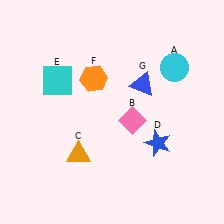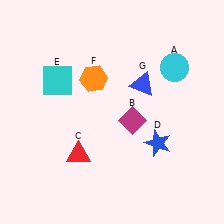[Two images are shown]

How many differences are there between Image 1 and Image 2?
There are 2 differences between the two images.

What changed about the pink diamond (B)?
In Image 1, B is pink. In Image 2, it changed to magenta.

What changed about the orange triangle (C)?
In Image 1, C is orange. In Image 2, it changed to red.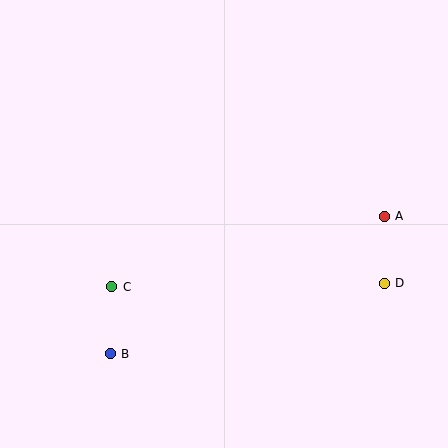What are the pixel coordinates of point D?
Point D is at (384, 283).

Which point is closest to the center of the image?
Point C at (111, 287) is closest to the center.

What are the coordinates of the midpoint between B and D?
The midpoint between B and D is at (247, 318).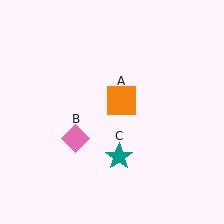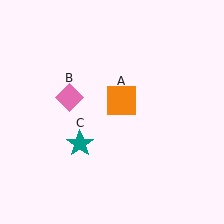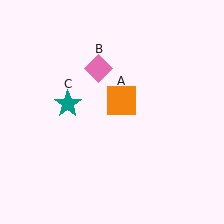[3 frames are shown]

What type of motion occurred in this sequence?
The pink diamond (object B), teal star (object C) rotated clockwise around the center of the scene.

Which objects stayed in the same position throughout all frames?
Orange square (object A) remained stationary.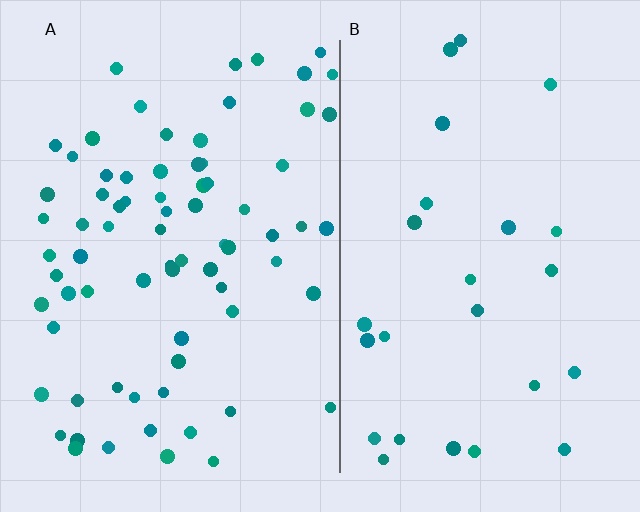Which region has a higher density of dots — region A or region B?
A (the left).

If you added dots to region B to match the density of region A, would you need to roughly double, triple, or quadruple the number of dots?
Approximately triple.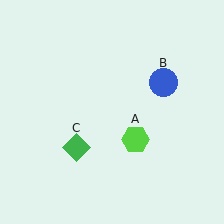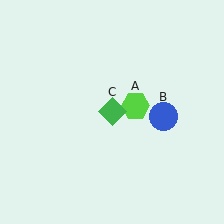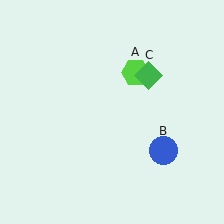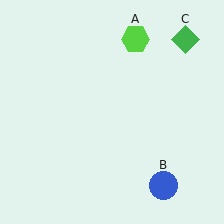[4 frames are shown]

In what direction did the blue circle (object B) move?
The blue circle (object B) moved down.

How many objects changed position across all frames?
3 objects changed position: lime hexagon (object A), blue circle (object B), green diamond (object C).